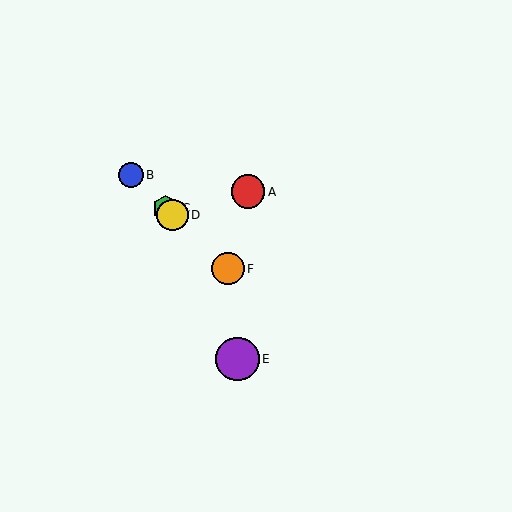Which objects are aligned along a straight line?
Objects B, C, D, F are aligned along a straight line.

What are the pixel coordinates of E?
Object E is at (238, 359).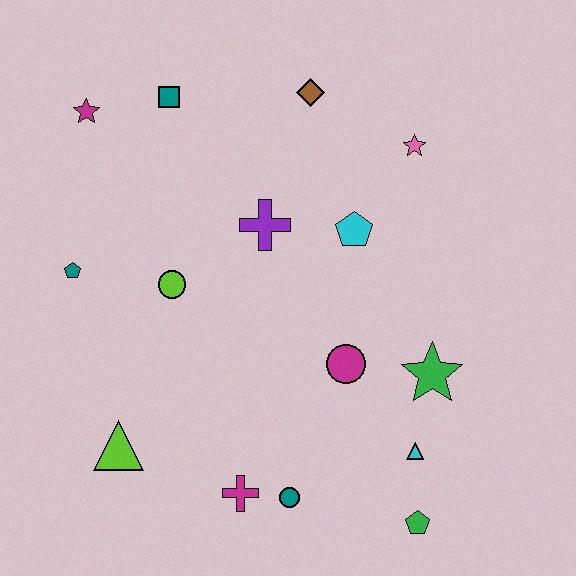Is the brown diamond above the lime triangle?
Yes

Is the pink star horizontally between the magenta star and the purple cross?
No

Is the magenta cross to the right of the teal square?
Yes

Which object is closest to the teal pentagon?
The lime circle is closest to the teal pentagon.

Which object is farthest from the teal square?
The green pentagon is farthest from the teal square.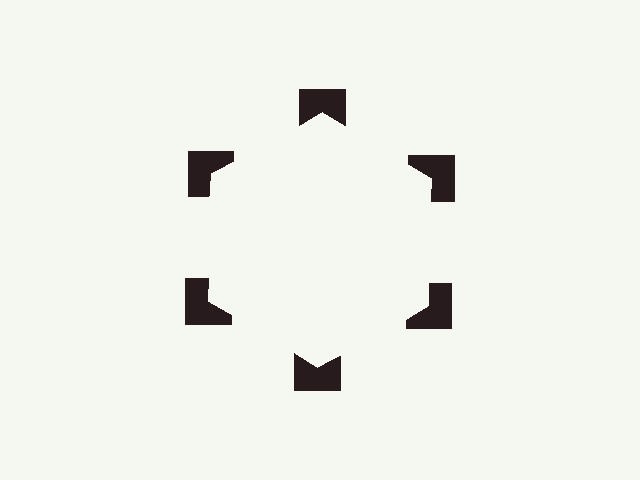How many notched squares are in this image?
There are 6 — one at each vertex of the illusory hexagon.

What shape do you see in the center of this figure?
An illusory hexagon — its edges are inferred from the aligned wedge cuts in the notched squares, not physically drawn.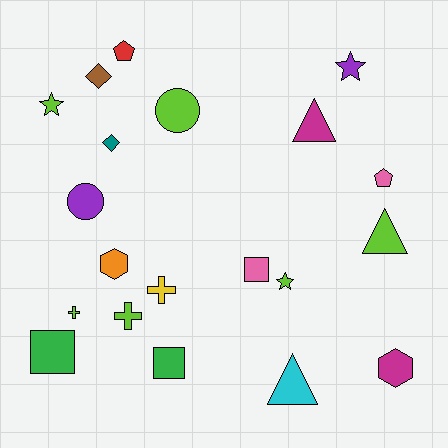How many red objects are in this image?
There is 1 red object.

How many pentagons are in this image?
There are 2 pentagons.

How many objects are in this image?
There are 20 objects.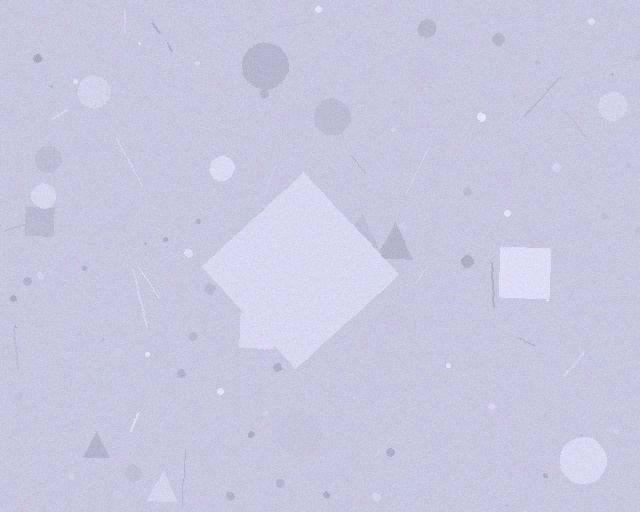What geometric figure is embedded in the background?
A diamond is embedded in the background.